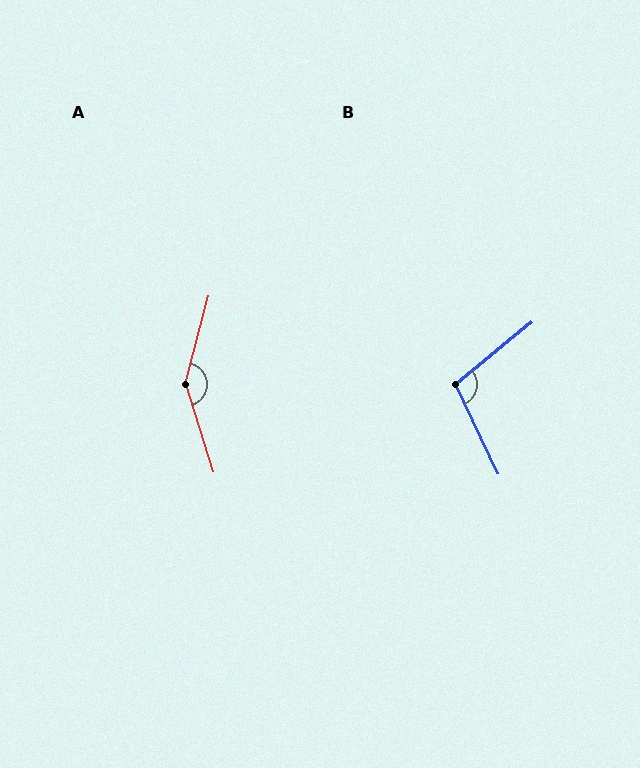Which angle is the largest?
A, at approximately 147 degrees.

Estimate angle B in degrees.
Approximately 104 degrees.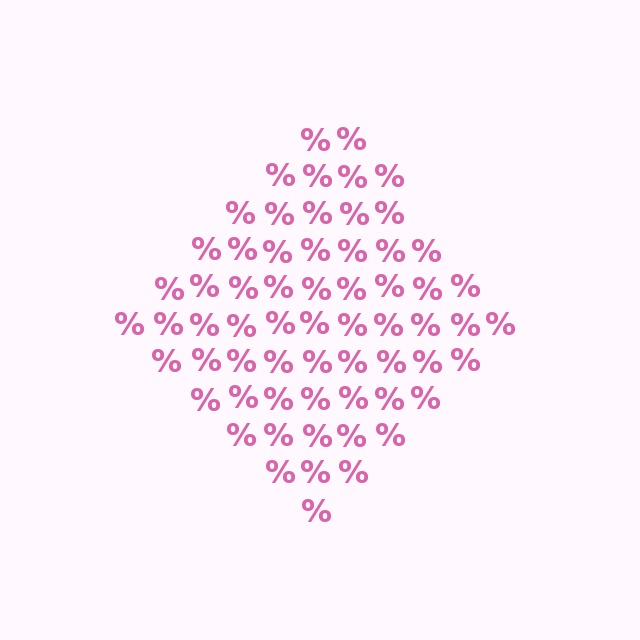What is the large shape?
The large shape is a diamond.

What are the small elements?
The small elements are percent signs.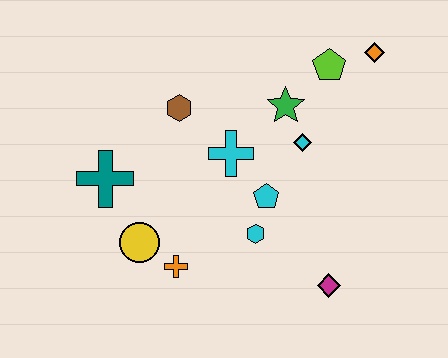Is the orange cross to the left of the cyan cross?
Yes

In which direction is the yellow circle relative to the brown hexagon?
The yellow circle is below the brown hexagon.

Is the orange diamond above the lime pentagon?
Yes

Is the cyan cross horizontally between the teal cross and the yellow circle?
No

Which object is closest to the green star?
The cyan diamond is closest to the green star.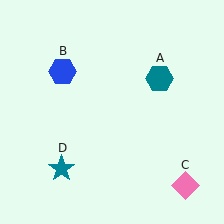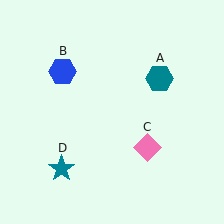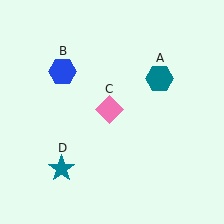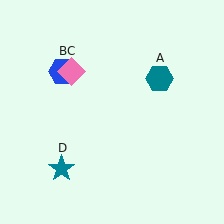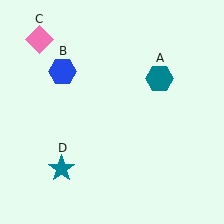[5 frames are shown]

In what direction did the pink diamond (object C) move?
The pink diamond (object C) moved up and to the left.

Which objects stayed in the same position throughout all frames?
Teal hexagon (object A) and blue hexagon (object B) and teal star (object D) remained stationary.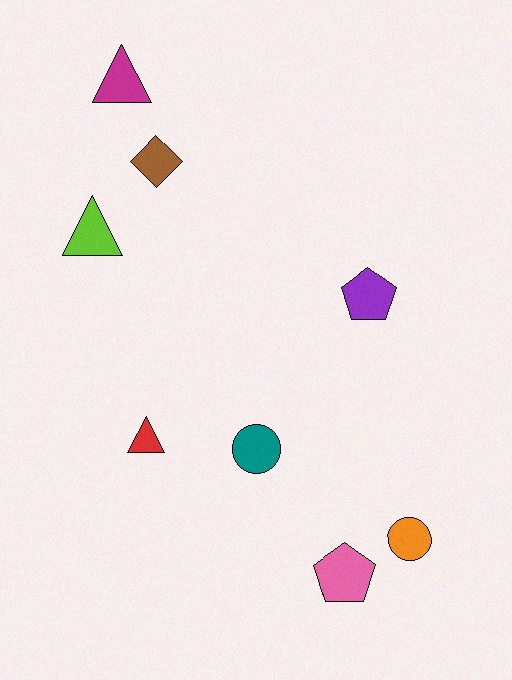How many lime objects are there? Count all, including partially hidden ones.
There is 1 lime object.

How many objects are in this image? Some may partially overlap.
There are 8 objects.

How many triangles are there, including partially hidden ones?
There are 3 triangles.